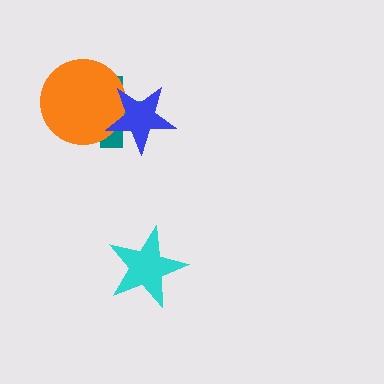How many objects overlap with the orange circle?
2 objects overlap with the orange circle.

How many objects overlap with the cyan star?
0 objects overlap with the cyan star.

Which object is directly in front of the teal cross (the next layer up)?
The orange circle is directly in front of the teal cross.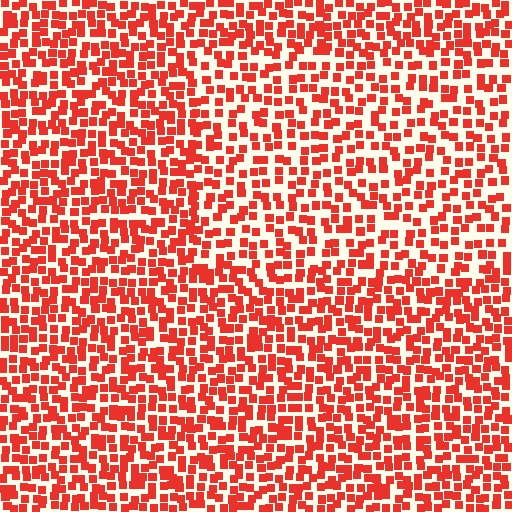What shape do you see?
I see a rectangle.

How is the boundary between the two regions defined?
The boundary is defined by a change in element density (approximately 1.4x ratio). All elements are the same color, size, and shape.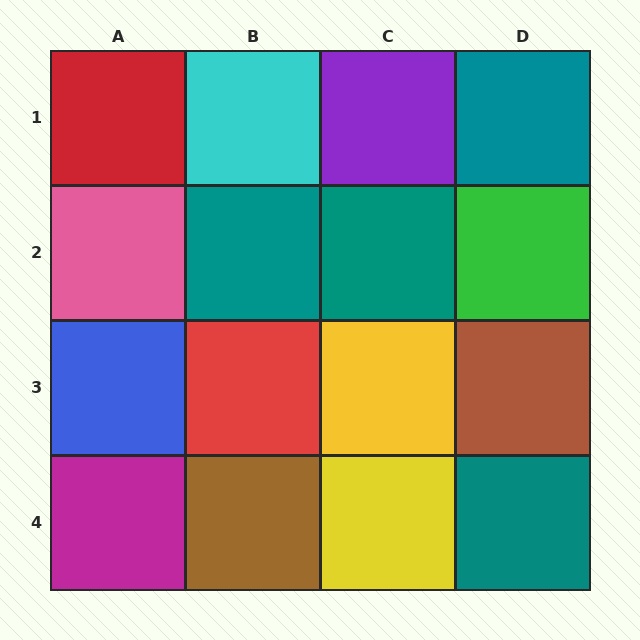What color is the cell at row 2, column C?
Teal.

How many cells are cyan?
1 cell is cyan.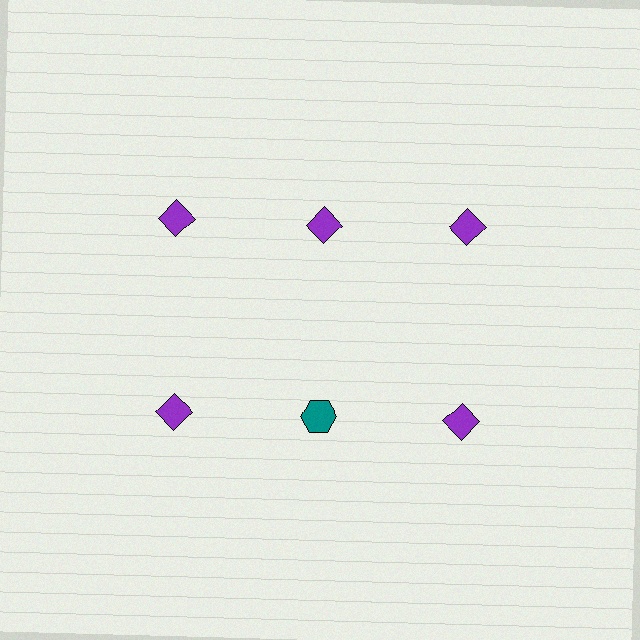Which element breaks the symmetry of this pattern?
The teal hexagon in the second row, second from left column breaks the symmetry. All other shapes are purple diamonds.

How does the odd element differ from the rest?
It differs in both color (teal instead of purple) and shape (hexagon instead of diamond).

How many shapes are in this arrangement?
There are 6 shapes arranged in a grid pattern.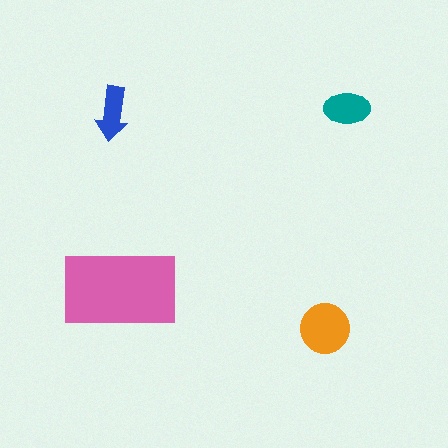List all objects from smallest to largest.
The blue arrow, the teal ellipse, the orange circle, the pink rectangle.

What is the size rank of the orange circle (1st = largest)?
2nd.